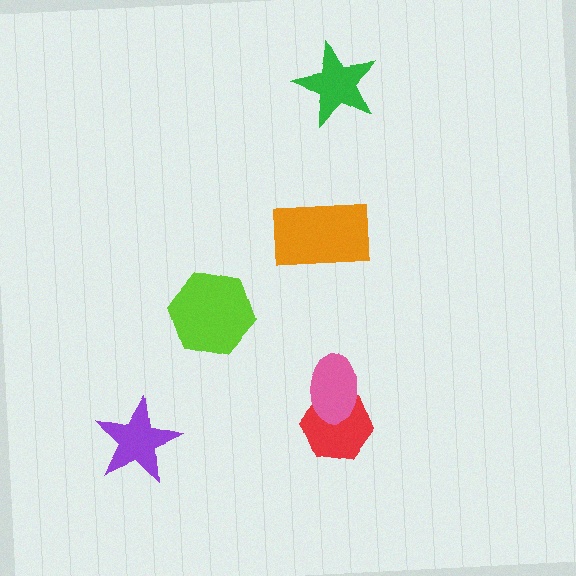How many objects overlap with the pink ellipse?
1 object overlaps with the pink ellipse.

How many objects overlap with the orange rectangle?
0 objects overlap with the orange rectangle.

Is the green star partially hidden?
No, no other shape covers it.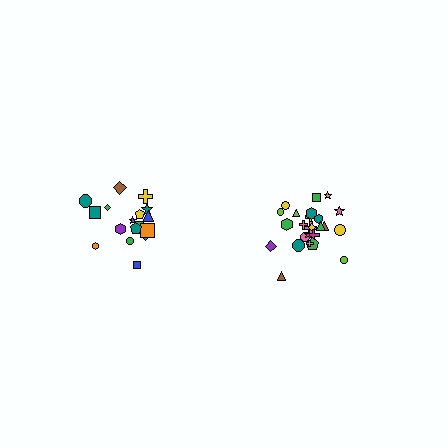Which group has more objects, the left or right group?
The right group.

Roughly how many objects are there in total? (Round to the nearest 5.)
Roughly 45 objects in total.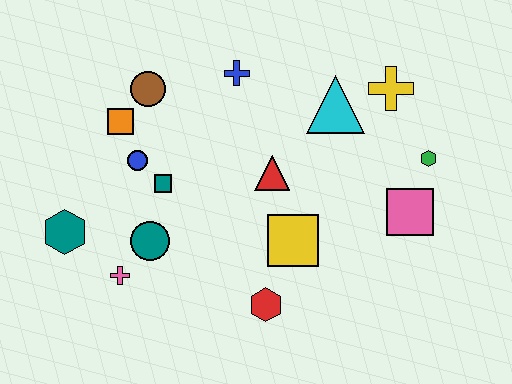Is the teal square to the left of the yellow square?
Yes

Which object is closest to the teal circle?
The pink cross is closest to the teal circle.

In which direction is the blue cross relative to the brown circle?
The blue cross is to the right of the brown circle.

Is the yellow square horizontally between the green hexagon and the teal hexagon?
Yes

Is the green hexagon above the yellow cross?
No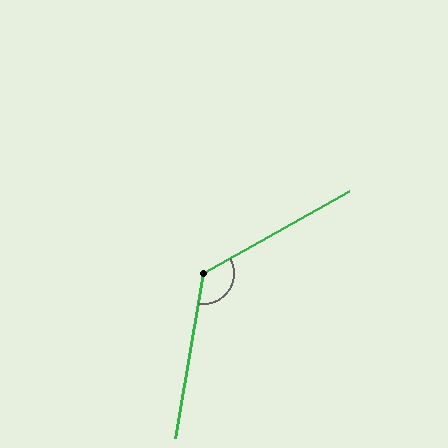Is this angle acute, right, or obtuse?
It is obtuse.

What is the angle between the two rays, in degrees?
Approximately 129 degrees.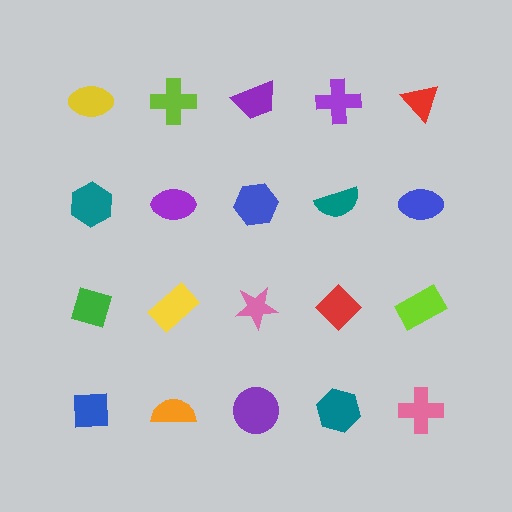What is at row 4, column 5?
A pink cross.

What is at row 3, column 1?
A green diamond.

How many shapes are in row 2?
5 shapes.